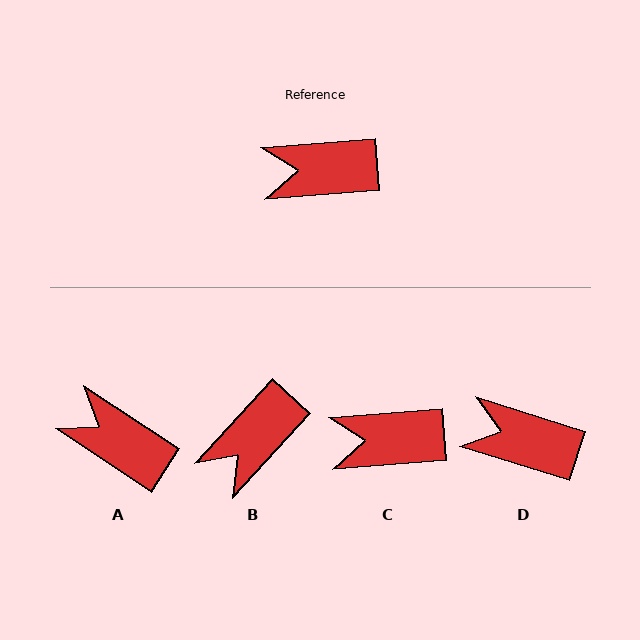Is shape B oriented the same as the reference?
No, it is off by about 43 degrees.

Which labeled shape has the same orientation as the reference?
C.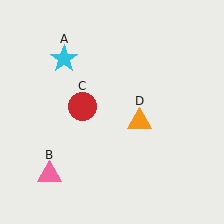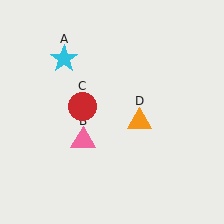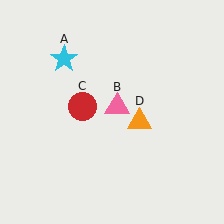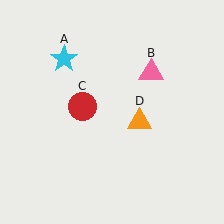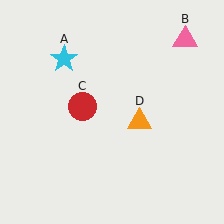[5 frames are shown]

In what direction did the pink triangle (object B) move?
The pink triangle (object B) moved up and to the right.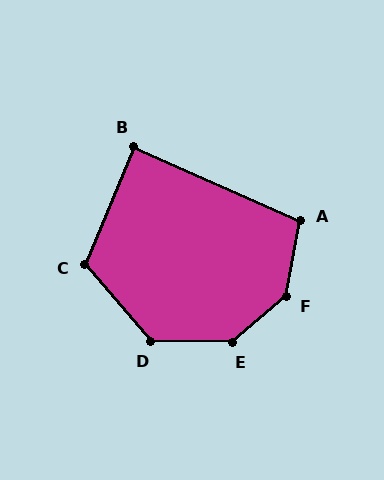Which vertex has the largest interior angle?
F, at approximately 141 degrees.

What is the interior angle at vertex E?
Approximately 139 degrees (obtuse).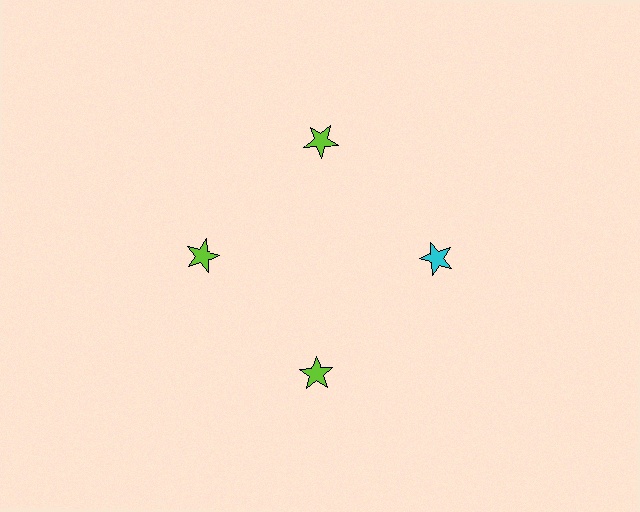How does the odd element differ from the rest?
It has a different color: cyan instead of lime.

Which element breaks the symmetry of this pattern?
The cyan star at roughly the 3 o'clock position breaks the symmetry. All other shapes are lime stars.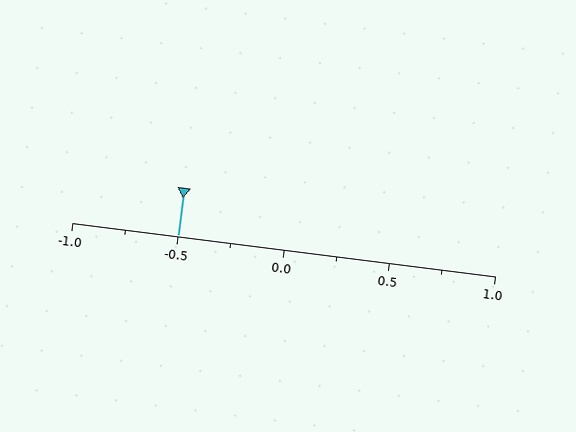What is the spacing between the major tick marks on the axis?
The major ticks are spaced 0.5 apart.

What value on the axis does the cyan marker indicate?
The marker indicates approximately -0.5.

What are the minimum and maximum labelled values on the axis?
The axis runs from -1.0 to 1.0.